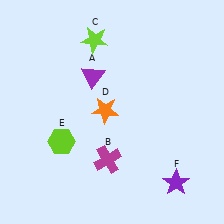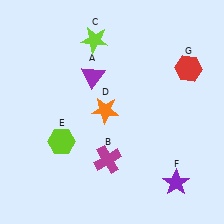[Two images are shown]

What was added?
A red hexagon (G) was added in Image 2.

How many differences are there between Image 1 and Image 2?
There is 1 difference between the two images.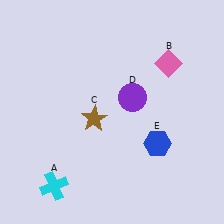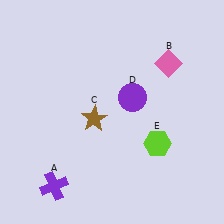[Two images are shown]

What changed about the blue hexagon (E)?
In Image 1, E is blue. In Image 2, it changed to lime.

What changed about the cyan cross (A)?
In Image 1, A is cyan. In Image 2, it changed to purple.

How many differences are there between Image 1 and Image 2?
There are 2 differences between the two images.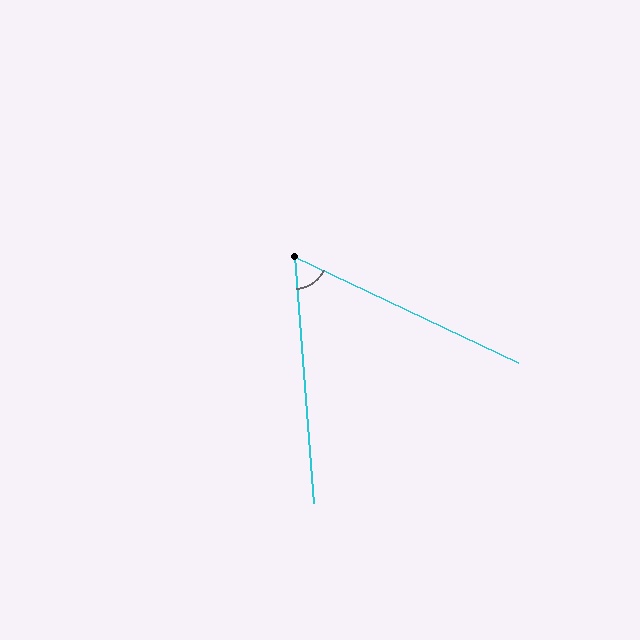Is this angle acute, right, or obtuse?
It is acute.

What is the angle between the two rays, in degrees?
Approximately 60 degrees.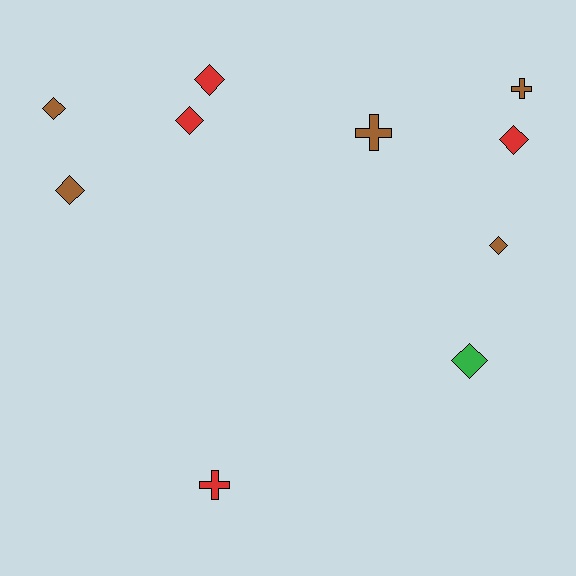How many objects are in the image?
There are 10 objects.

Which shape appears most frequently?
Diamond, with 7 objects.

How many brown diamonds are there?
There are 3 brown diamonds.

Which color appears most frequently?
Brown, with 5 objects.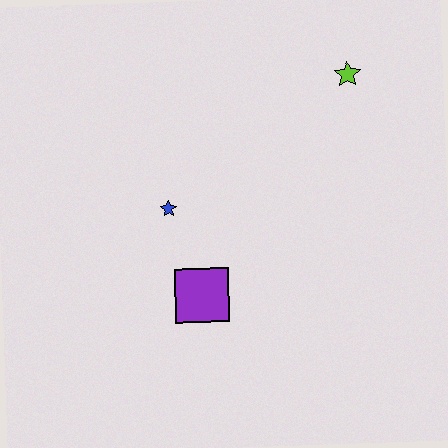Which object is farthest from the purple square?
The lime star is farthest from the purple square.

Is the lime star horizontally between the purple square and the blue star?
No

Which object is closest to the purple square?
The blue star is closest to the purple square.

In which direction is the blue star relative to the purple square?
The blue star is above the purple square.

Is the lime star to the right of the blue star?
Yes